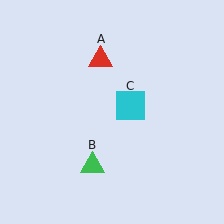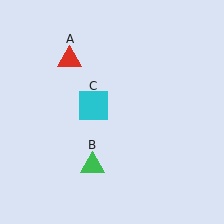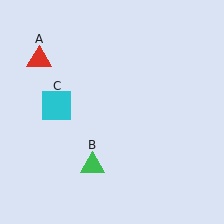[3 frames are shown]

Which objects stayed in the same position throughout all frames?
Green triangle (object B) remained stationary.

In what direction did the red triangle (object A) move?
The red triangle (object A) moved left.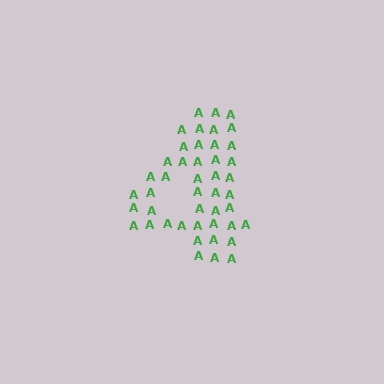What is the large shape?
The large shape is the digit 4.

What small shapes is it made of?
It is made of small letter A's.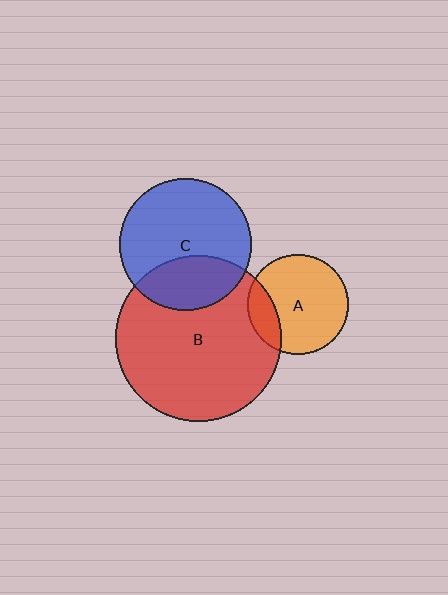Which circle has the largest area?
Circle B (red).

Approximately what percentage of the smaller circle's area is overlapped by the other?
Approximately 20%.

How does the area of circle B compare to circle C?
Approximately 1.6 times.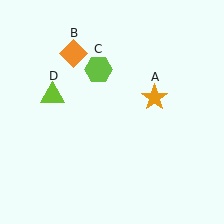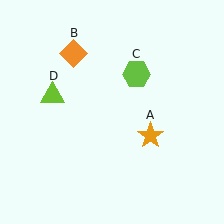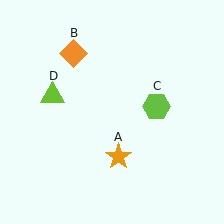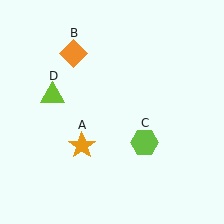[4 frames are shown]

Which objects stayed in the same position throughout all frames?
Orange diamond (object B) and lime triangle (object D) remained stationary.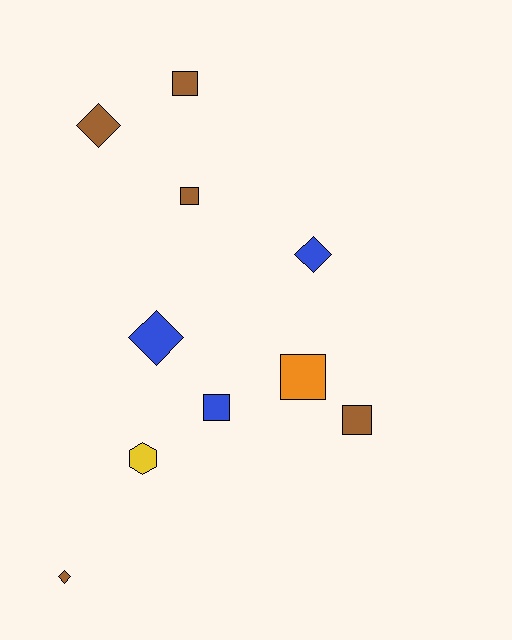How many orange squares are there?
There is 1 orange square.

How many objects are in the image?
There are 10 objects.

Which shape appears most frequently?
Square, with 5 objects.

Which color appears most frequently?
Brown, with 5 objects.